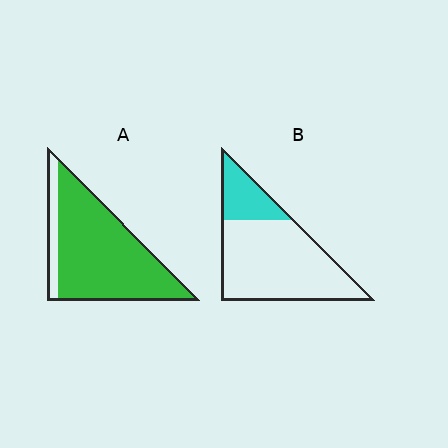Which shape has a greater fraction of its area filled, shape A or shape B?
Shape A.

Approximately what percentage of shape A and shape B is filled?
A is approximately 85% and B is approximately 25%.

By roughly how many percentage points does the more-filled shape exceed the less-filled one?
By roughly 65 percentage points (A over B).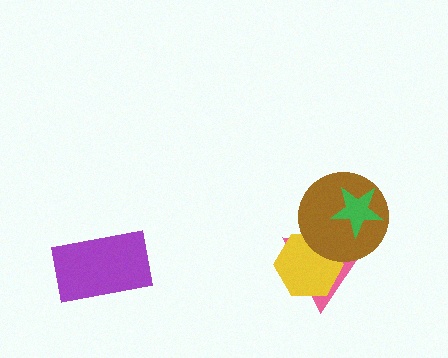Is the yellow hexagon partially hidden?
Yes, it is partially covered by another shape.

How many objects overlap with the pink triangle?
3 objects overlap with the pink triangle.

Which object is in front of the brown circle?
The green star is in front of the brown circle.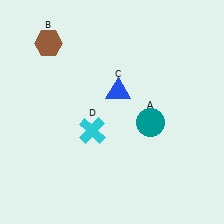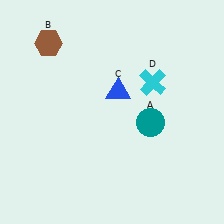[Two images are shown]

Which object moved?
The cyan cross (D) moved right.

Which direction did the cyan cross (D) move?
The cyan cross (D) moved right.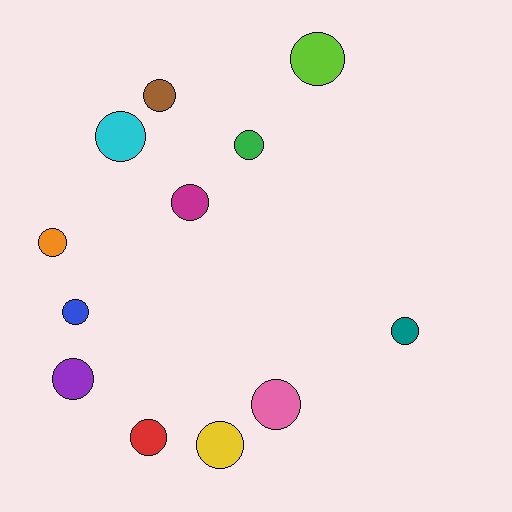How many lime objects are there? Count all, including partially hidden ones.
There is 1 lime object.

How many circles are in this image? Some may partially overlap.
There are 12 circles.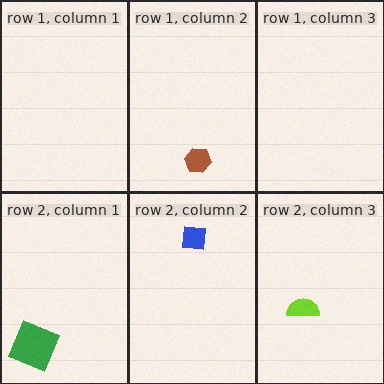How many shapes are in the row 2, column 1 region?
1.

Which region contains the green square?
The row 2, column 1 region.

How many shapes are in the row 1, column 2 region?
1.